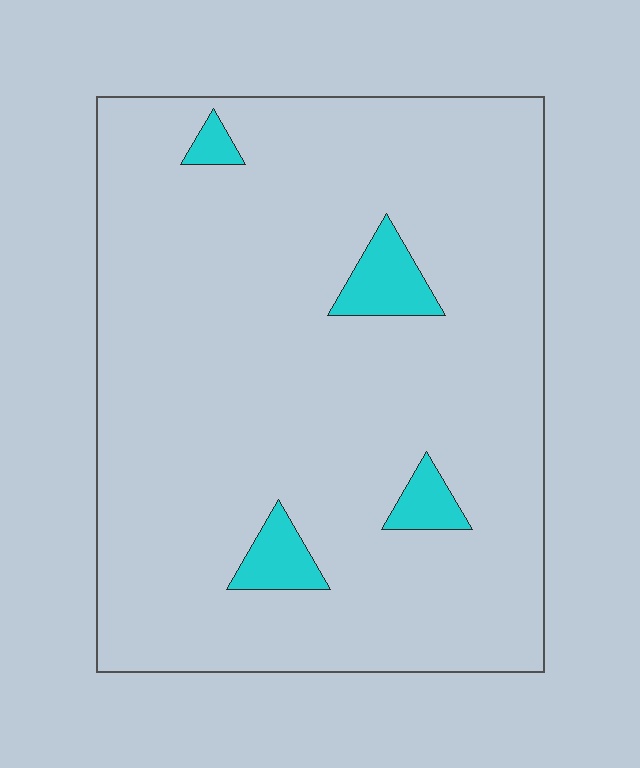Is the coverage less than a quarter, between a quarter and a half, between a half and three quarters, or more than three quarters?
Less than a quarter.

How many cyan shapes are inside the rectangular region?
4.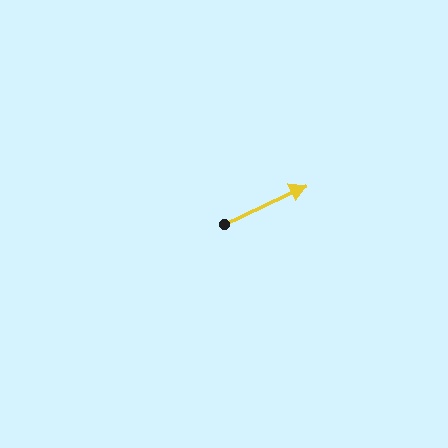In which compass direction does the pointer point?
Northeast.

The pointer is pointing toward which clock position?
Roughly 2 o'clock.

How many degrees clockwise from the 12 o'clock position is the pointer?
Approximately 65 degrees.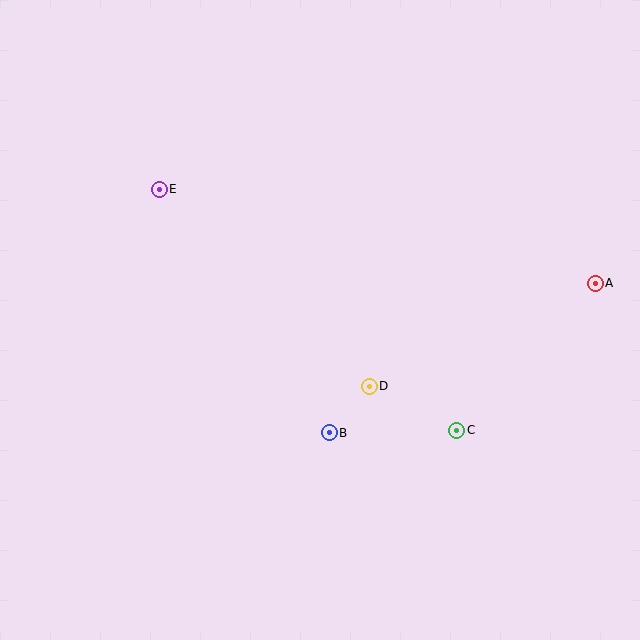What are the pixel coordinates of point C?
Point C is at (457, 430).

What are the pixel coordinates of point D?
Point D is at (369, 386).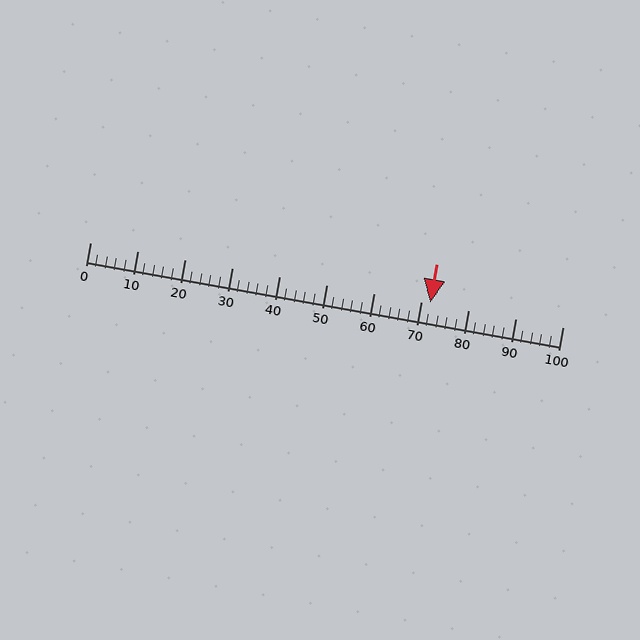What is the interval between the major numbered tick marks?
The major tick marks are spaced 10 units apart.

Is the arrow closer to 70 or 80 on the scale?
The arrow is closer to 70.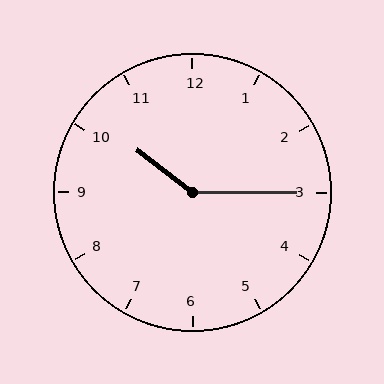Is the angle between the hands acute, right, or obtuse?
It is obtuse.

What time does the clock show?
10:15.